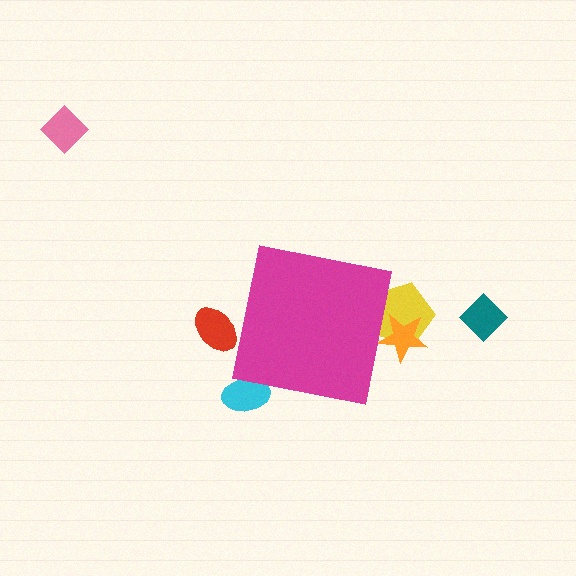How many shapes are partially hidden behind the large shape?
4 shapes are partially hidden.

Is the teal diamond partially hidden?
No, the teal diamond is fully visible.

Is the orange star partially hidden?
Yes, the orange star is partially hidden behind the magenta square.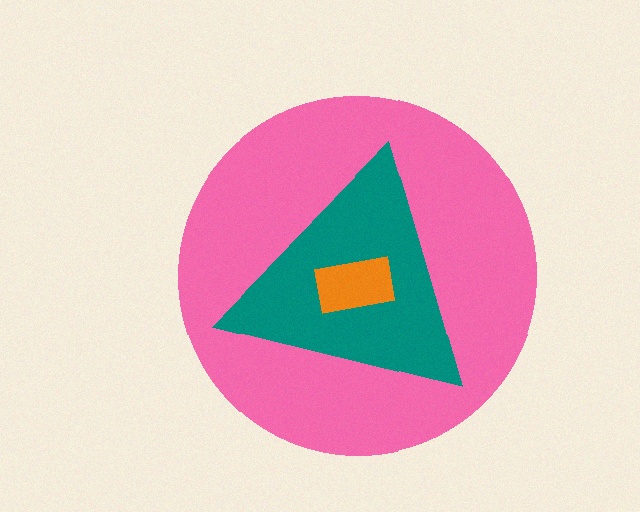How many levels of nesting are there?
3.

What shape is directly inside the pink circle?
The teal triangle.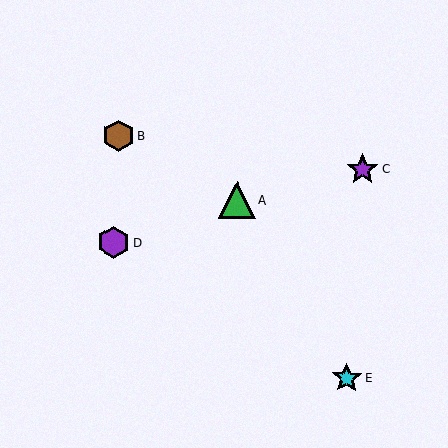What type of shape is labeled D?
Shape D is a purple hexagon.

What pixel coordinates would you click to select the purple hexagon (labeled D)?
Click at (113, 242) to select the purple hexagon D.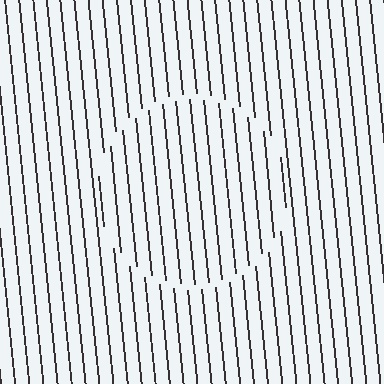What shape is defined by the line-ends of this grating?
An illusory circle. The interior of the shape contains the same grating, shifted by half a period — the contour is defined by the phase discontinuity where line-ends from the inner and outer gratings abut.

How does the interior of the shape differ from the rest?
The interior of the shape contains the same grating, shifted by half a period — the contour is defined by the phase discontinuity where line-ends from the inner and outer gratings abut.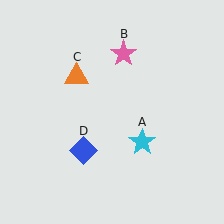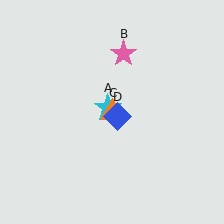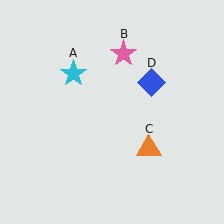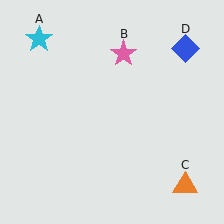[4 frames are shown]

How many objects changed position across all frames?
3 objects changed position: cyan star (object A), orange triangle (object C), blue diamond (object D).